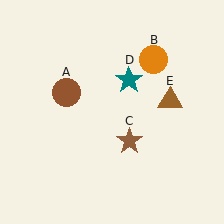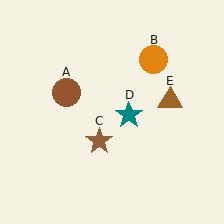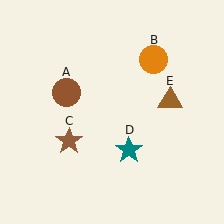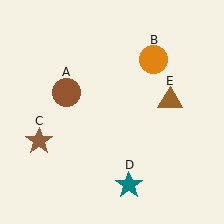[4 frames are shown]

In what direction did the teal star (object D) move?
The teal star (object D) moved down.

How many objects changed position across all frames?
2 objects changed position: brown star (object C), teal star (object D).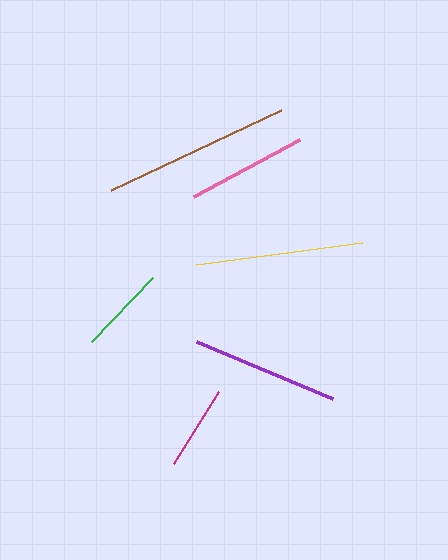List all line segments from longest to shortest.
From longest to shortest: brown, yellow, purple, pink, green, magenta.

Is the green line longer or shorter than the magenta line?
The green line is longer than the magenta line.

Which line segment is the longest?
The brown line is the longest at approximately 188 pixels.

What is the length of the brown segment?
The brown segment is approximately 188 pixels long.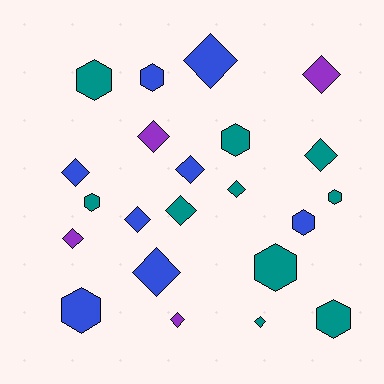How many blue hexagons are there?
There are 3 blue hexagons.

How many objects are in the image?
There are 22 objects.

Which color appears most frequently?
Teal, with 10 objects.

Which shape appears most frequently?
Diamond, with 13 objects.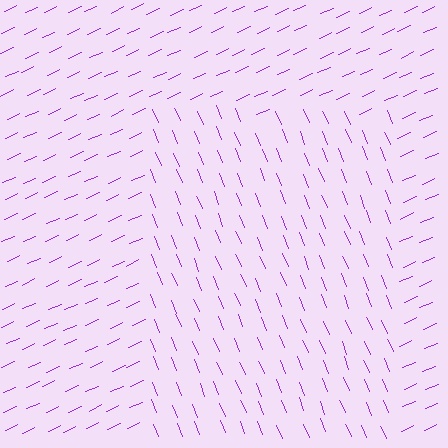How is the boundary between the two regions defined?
The boundary is defined purely by a change in line orientation (approximately 88 degrees difference). All lines are the same color and thickness.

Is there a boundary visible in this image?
Yes, there is a texture boundary formed by a change in line orientation.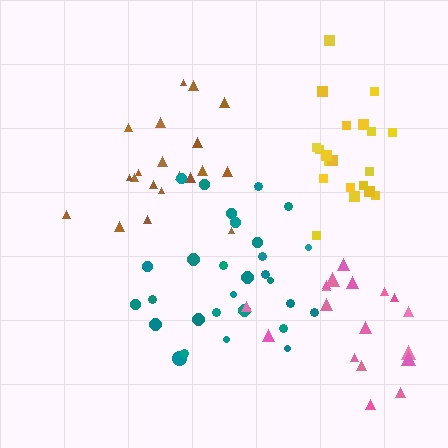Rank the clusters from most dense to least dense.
teal, yellow, pink, brown.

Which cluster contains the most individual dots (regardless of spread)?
Teal (29).